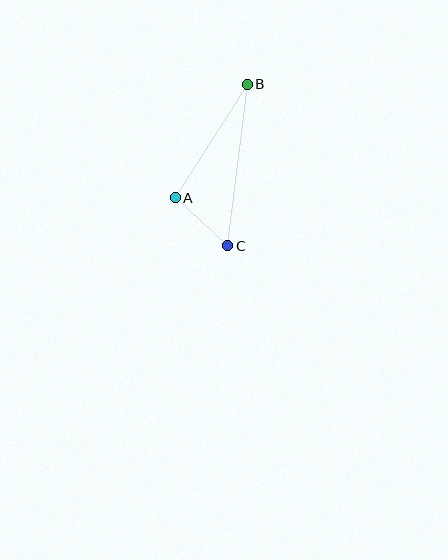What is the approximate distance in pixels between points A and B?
The distance between A and B is approximately 134 pixels.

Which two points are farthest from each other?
Points B and C are farthest from each other.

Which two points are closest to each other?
Points A and C are closest to each other.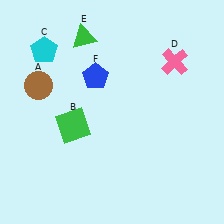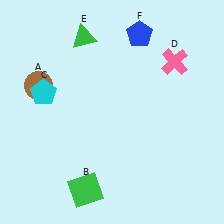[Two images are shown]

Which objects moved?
The objects that moved are: the green square (B), the cyan pentagon (C), the blue pentagon (F).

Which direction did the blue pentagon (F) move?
The blue pentagon (F) moved right.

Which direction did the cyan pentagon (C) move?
The cyan pentagon (C) moved down.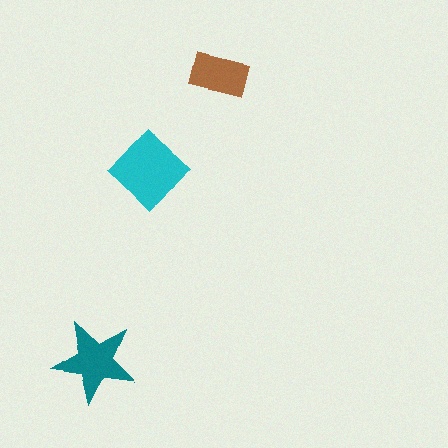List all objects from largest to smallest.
The cyan diamond, the teal star, the brown rectangle.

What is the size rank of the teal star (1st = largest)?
2nd.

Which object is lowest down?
The teal star is bottommost.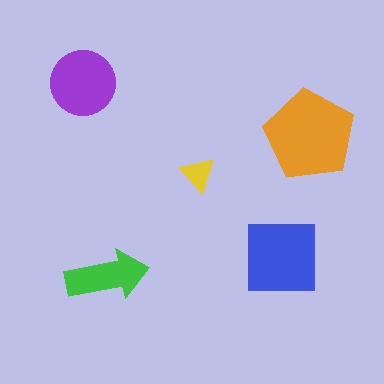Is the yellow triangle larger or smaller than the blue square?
Smaller.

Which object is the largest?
The orange pentagon.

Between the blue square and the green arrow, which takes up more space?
The blue square.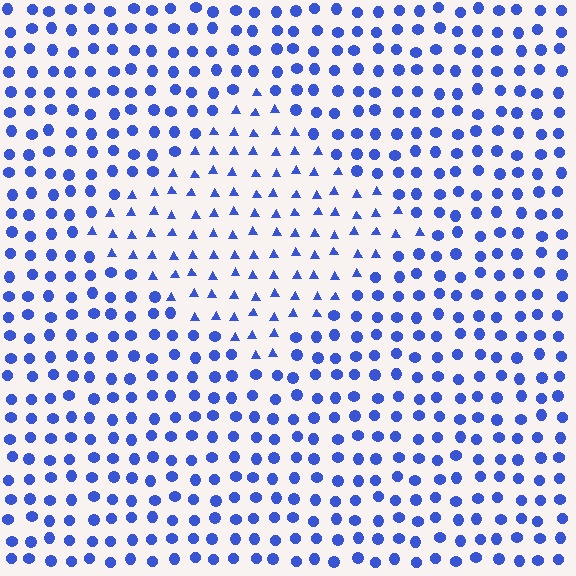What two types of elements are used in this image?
The image uses triangles inside the diamond region and circles outside it.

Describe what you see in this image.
The image is filled with small blue elements arranged in a uniform grid. A diamond-shaped region contains triangles, while the surrounding area contains circles. The boundary is defined purely by the change in element shape.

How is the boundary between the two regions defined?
The boundary is defined by a change in element shape: triangles inside vs. circles outside. All elements share the same color and spacing.